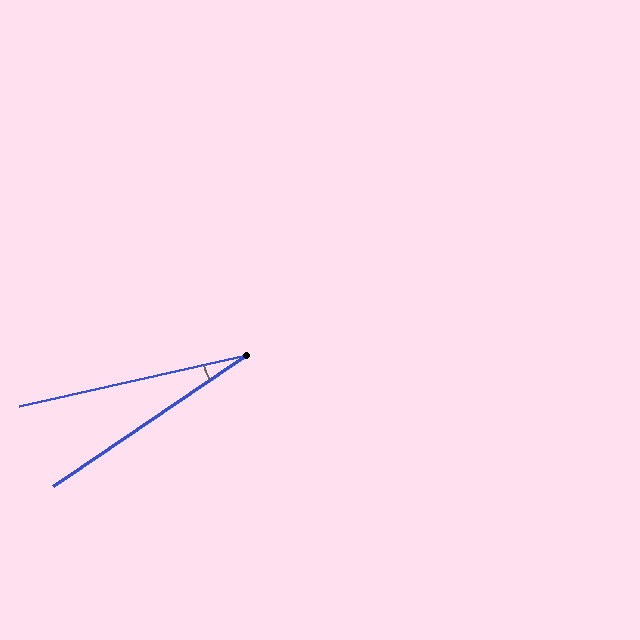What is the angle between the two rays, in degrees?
Approximately 21 degrees.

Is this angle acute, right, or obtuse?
It is acute.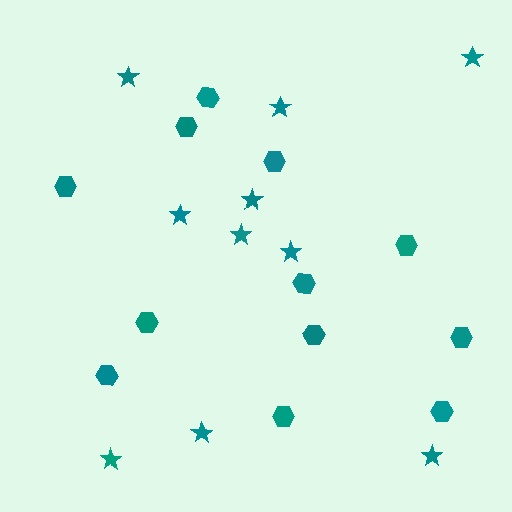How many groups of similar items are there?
There are 2 groups: one group of hexagons (12) and one group of stars (10).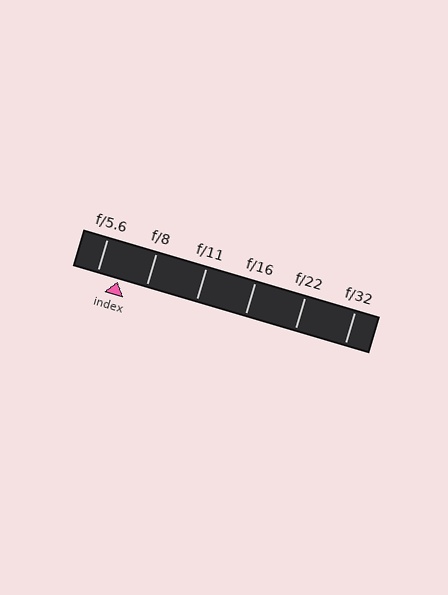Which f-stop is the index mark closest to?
The index mark is closest to f/5.6.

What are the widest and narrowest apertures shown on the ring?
The widest aperture shown is f/5.6 and the narrowest is f/32.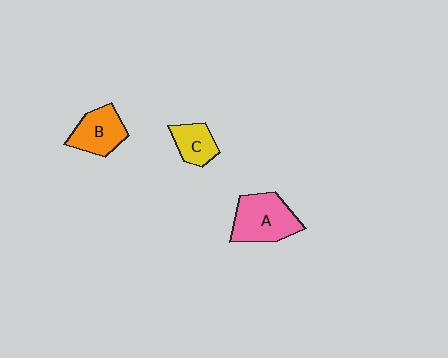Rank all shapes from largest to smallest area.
From largest to smallest: A (pink), B (orange), C (yellow).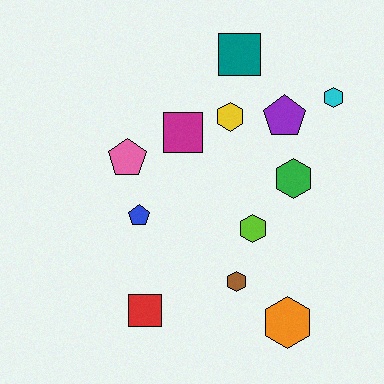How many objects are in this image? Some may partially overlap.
There are 12 objects.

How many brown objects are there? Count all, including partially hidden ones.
There is 1 brown object.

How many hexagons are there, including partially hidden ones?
There are 6 hexagons.